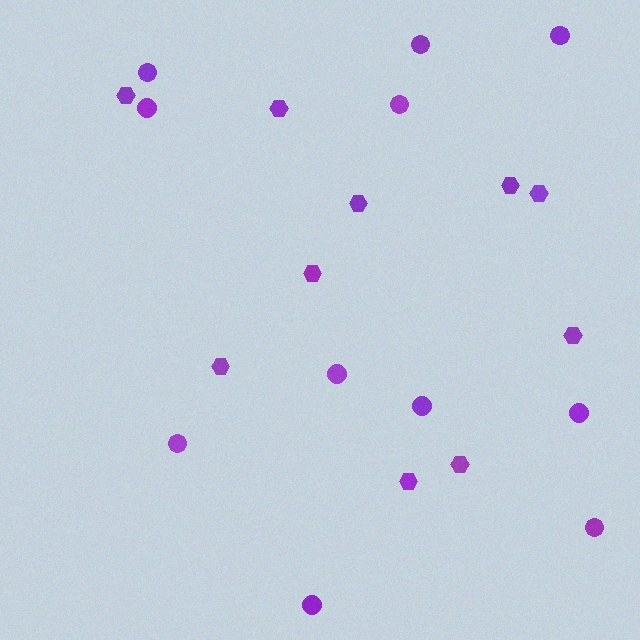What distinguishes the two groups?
There are 2 groups: one group of hexagons (10) and one group of circles (11).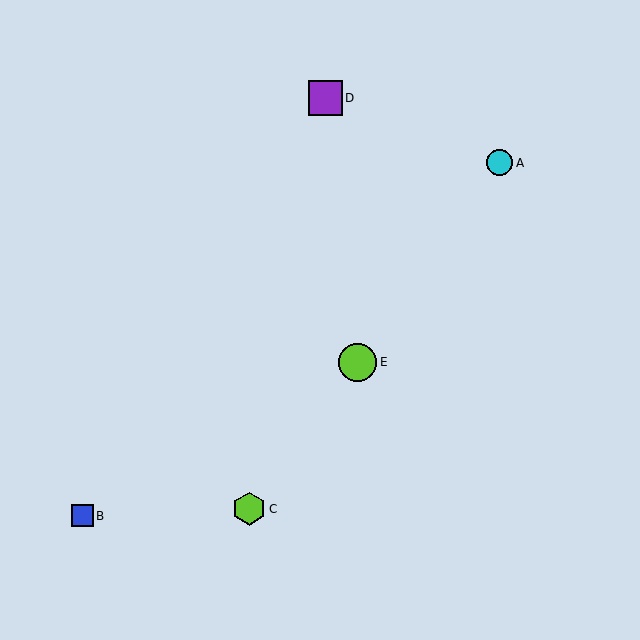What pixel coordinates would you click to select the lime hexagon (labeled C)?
Click at (249, 509) to select the lime hexagon C.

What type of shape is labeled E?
Shape E is a lime circle.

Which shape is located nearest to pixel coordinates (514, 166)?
The cyan circle (labeled A) at (500, 163) is nearest to that location.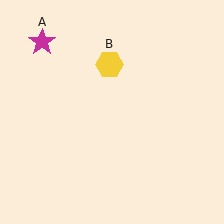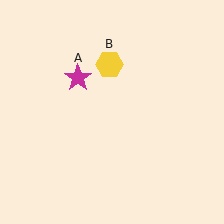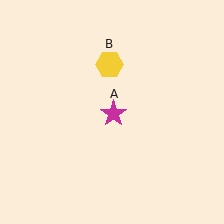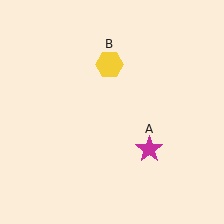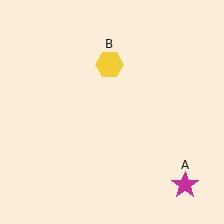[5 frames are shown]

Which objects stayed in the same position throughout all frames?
Yellow hexagon (object B) remained stationary.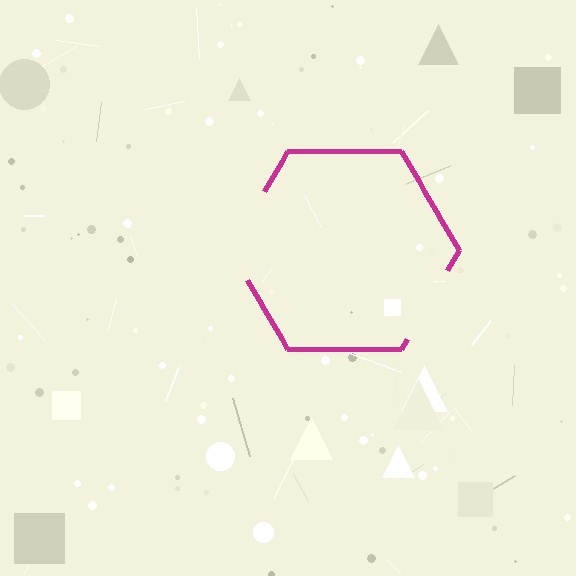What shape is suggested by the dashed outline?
The dashed outline suggests a hexagon.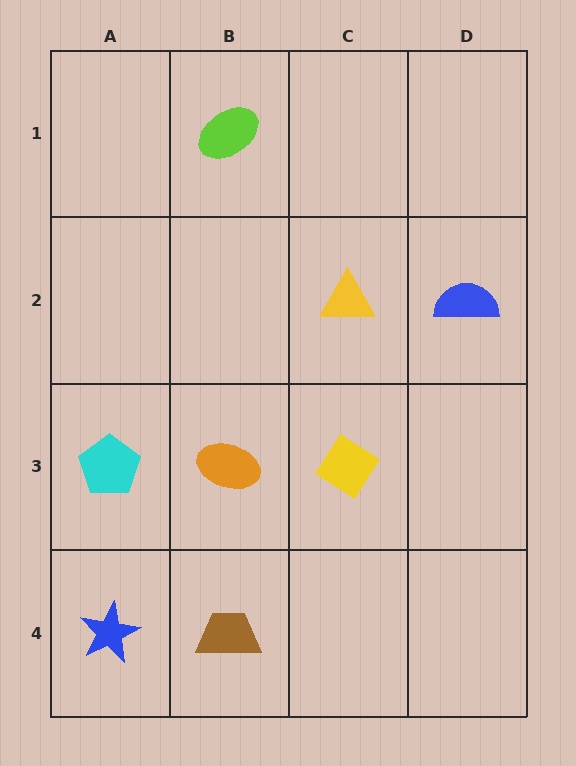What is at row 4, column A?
A blue star.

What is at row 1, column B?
A lime ellipse.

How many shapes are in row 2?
2 shapes.